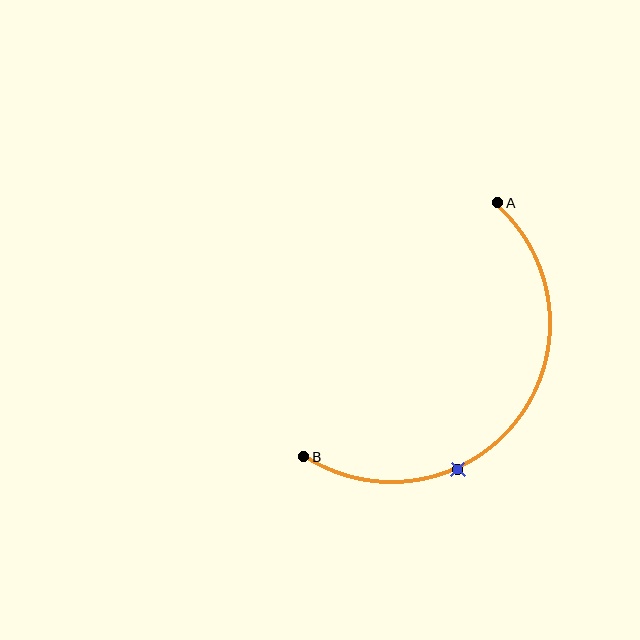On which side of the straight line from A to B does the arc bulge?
The arc bulges below and to the right of the straight line connecting A and B.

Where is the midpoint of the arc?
The arc midpoint is the point on the curve farthest from the straight line joining A and B. It sits below and to the right of that line.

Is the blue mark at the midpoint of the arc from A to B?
No. The blue mark lies on the arc but is closer to endpoint B. The arc midpoint would be at the point on the curve equidistant along the arc from both A and B.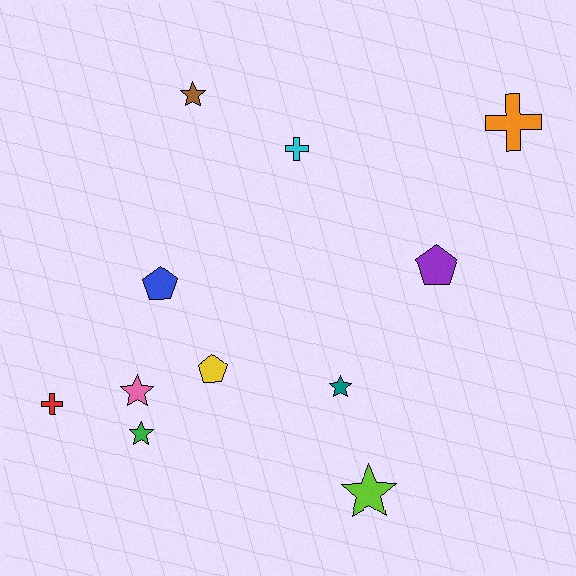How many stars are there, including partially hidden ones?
There are 5 stars.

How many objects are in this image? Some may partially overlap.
There are 11 objects.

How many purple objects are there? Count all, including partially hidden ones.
There is 1 purple object.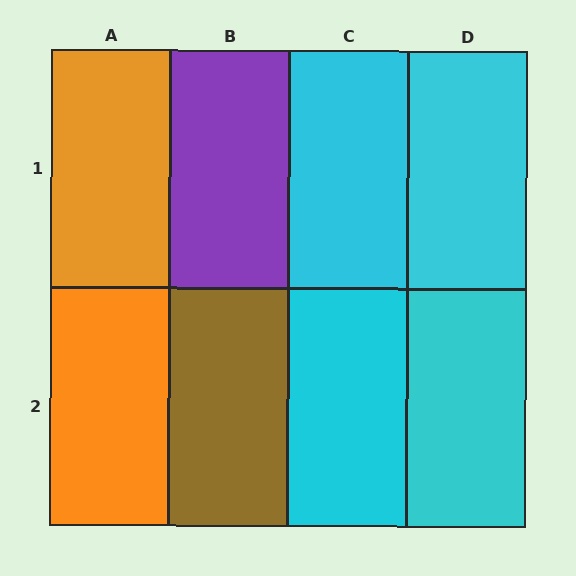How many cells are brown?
1 cell is brown.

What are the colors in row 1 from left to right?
Orange, purple, cyan, cyan.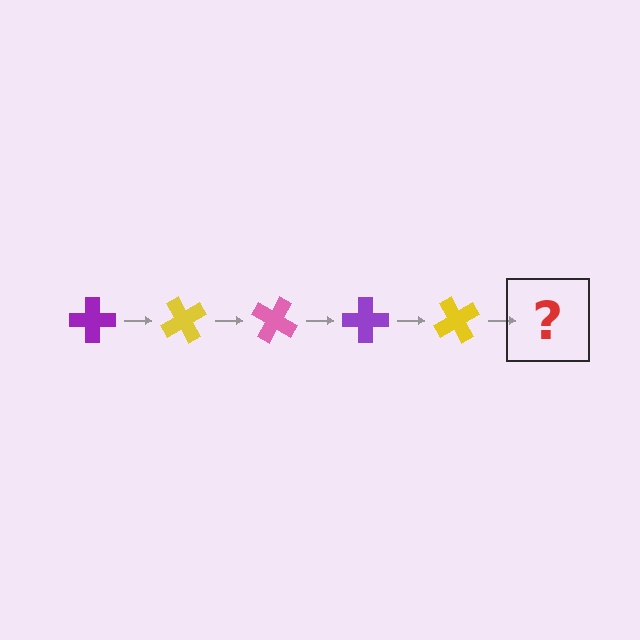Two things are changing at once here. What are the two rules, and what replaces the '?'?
The two rules are that it rotates 60 degrees each step and the color cycles through purple, yellow, and pink. The '?' should be a pink cross, rotated 300 degrees from the start.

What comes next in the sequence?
The next element should be a pink cross, rotated 300 degrees from the start.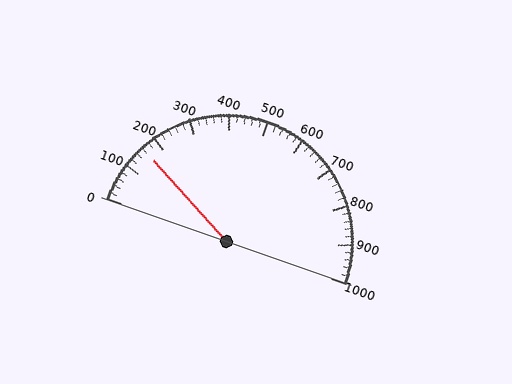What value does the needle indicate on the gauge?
The needle indicates approximately 160.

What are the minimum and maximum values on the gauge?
The gauge ranges from 0 to 1000.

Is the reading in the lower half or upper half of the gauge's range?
The reading is in the lower half of the range (0 to 1000).